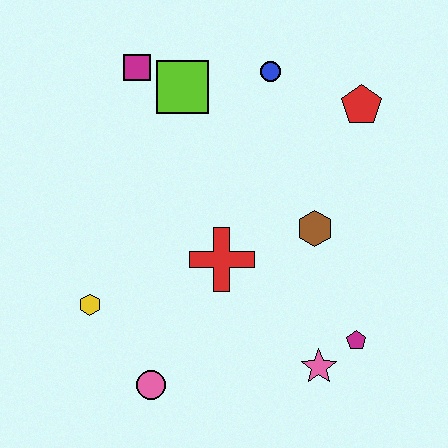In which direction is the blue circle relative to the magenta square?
The blue circle is to the right of the magenta square.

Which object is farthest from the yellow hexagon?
The red pentagon is farthest from the yellow hexagon.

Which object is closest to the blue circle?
The lime square is closest to the blue circle.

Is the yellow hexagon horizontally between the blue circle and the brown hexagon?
No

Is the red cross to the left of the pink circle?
No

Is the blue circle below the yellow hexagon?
No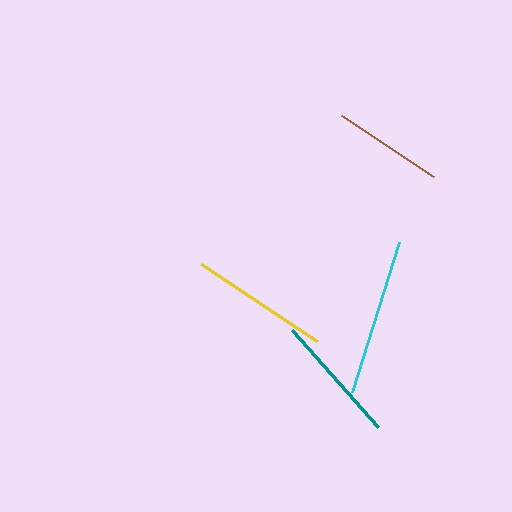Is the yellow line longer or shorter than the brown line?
The yellow line is longer than the brown line.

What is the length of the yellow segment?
The yellow segment is approximately 140 pixels long.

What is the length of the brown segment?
The brown segment is approximately 110 pixels long.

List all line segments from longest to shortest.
From longest to shortest: cyan, yellow, teal, brown.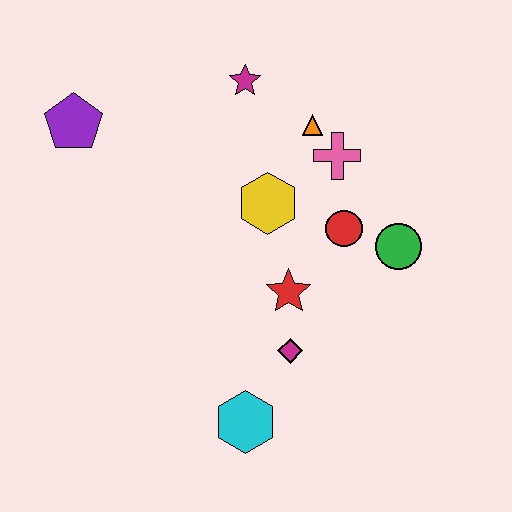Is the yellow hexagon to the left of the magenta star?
No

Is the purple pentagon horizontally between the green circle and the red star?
No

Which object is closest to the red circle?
The green circle is closest to the red circle.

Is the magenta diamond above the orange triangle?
No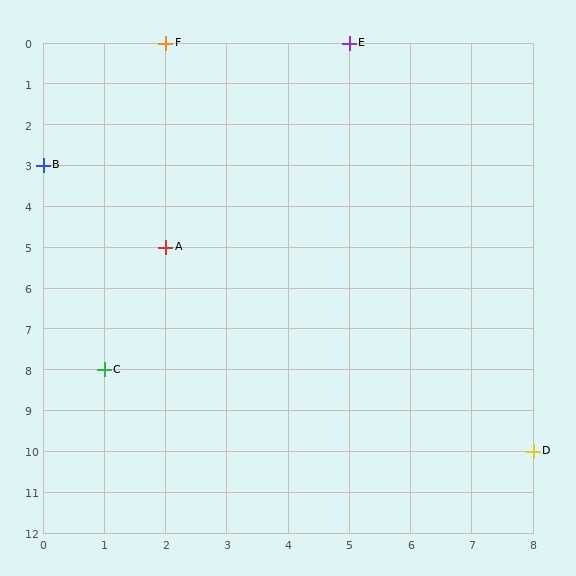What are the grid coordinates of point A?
Point A is at grid coordinates (2, 5).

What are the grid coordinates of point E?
Point E is at grid coordinates (5, 0).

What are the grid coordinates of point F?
Point F is at grid coordinates (2, 0).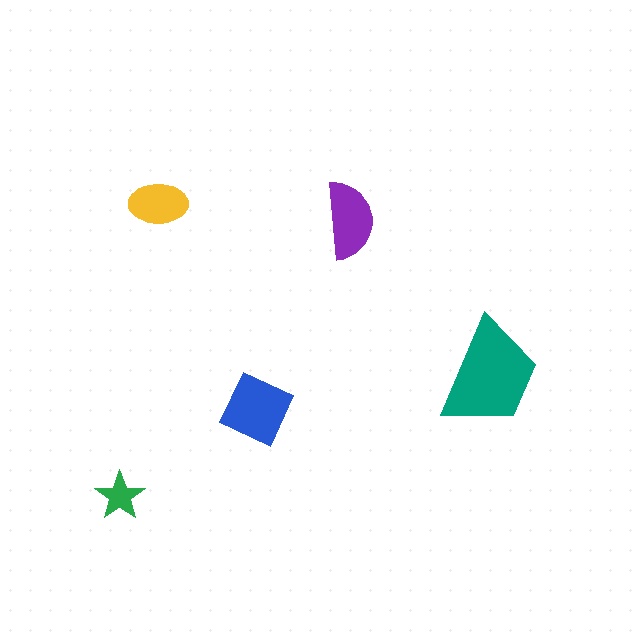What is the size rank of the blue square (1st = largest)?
2nd.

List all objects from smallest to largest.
The green star, the yellow ellipse, the purple semicircle, the blue square, the teal trapezoid.